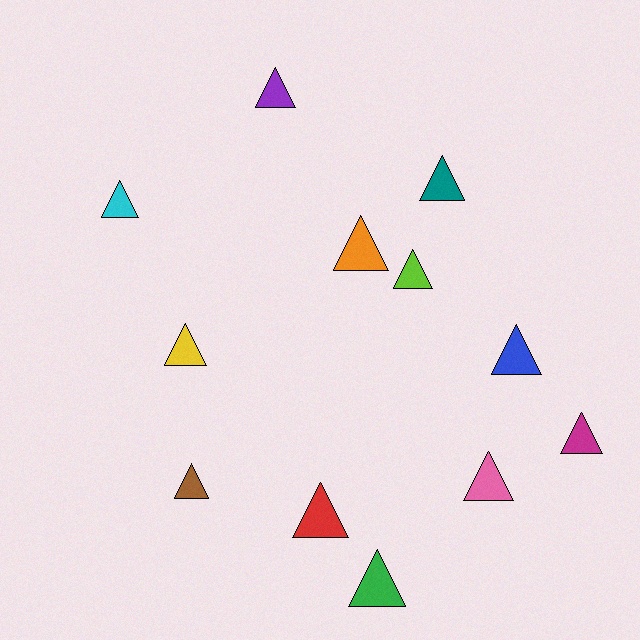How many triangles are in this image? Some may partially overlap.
There are 12 triangles.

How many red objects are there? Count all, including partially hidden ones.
There is 1 red object.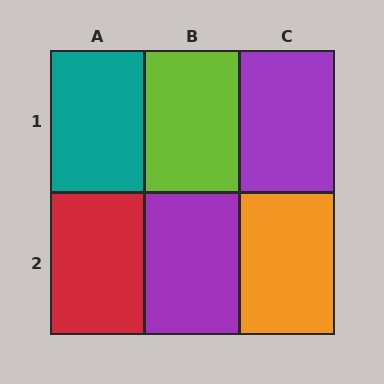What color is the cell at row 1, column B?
Lime.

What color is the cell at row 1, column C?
Purple.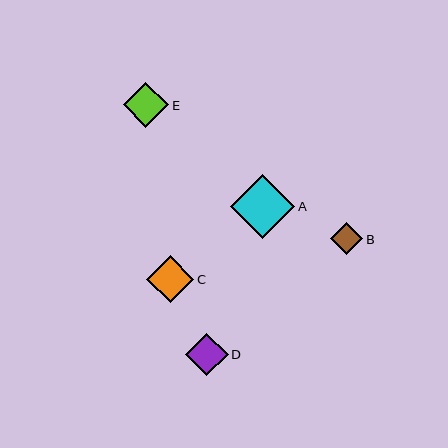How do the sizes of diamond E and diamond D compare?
Diamond E and diamond D are approximately the same size.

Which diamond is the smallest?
Diamond B is the smallest with a size of approximately 32 pixels.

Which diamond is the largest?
Diamond A is the largest with a size of approximately 65 pixels.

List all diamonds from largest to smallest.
From largest to smallest: A, C, E, D, B.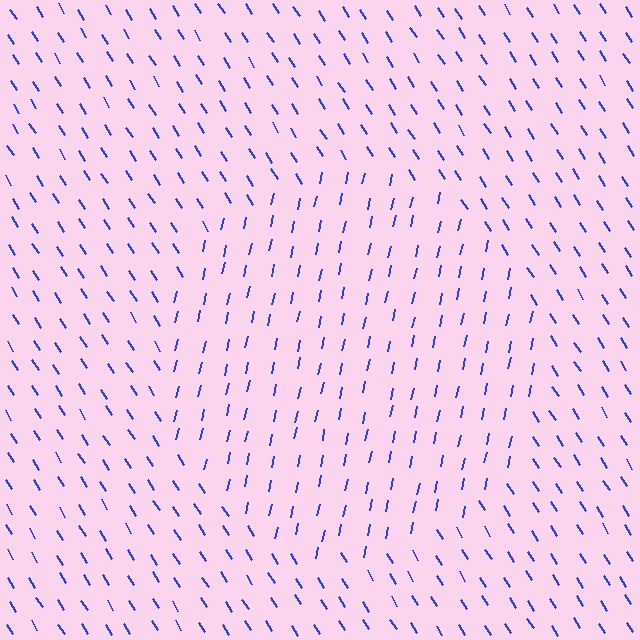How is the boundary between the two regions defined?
The boundary is defined purely by a change in line orientation (approximately 45 degrees difference). All lines are the same color and thickness.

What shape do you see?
I see a circle.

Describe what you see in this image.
The image is filled with small blue line segments. A circle region in the image has lines oriented differently from the surrounding lines, creating a visible texture boundary.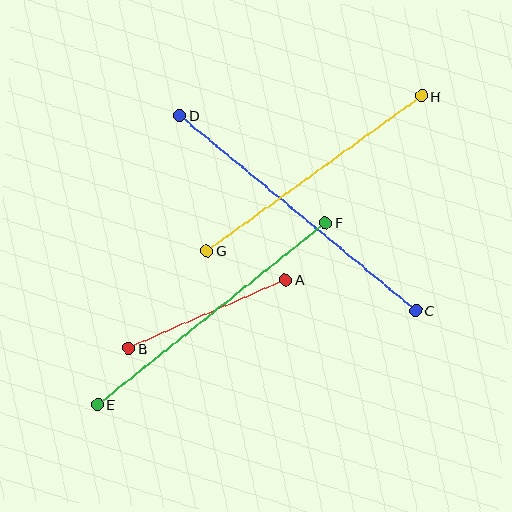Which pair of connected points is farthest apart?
Points C and D are farthest apart.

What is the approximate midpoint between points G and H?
The midpoint is at approximately (314, 173) pixels.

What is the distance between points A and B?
The distance is approximately 171 pixels.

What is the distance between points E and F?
The distance is approximately 291 pixels.